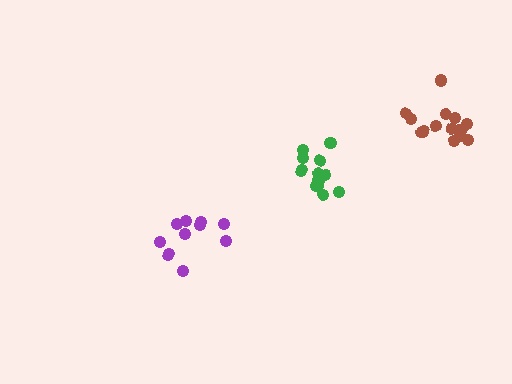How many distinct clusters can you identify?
There are 3 distinct clusters.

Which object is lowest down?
The purple cluster is bottommost.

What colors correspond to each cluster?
The clusters are colored: purple, green, brown.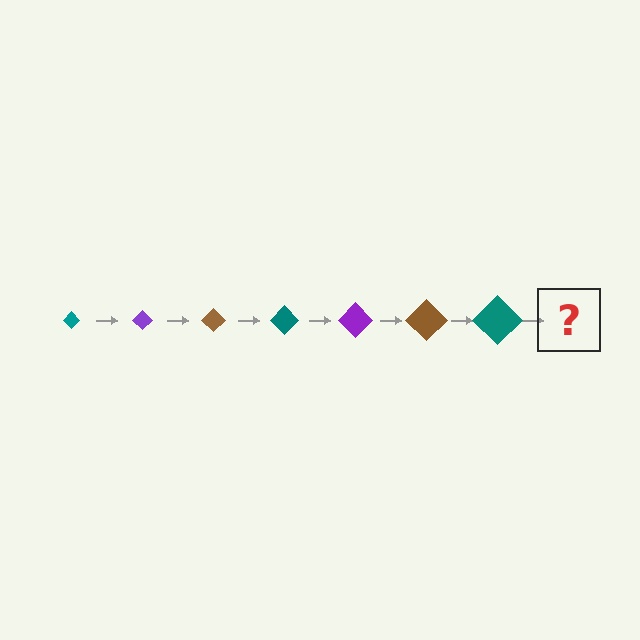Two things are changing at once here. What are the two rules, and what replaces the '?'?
The two rules are that the diamond grows larger each step and the color cycles through teal, purple, and brown. The '?' should be a purple diamond, larger than the previous one.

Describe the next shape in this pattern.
It should be a purple diamond, larger than the previous one.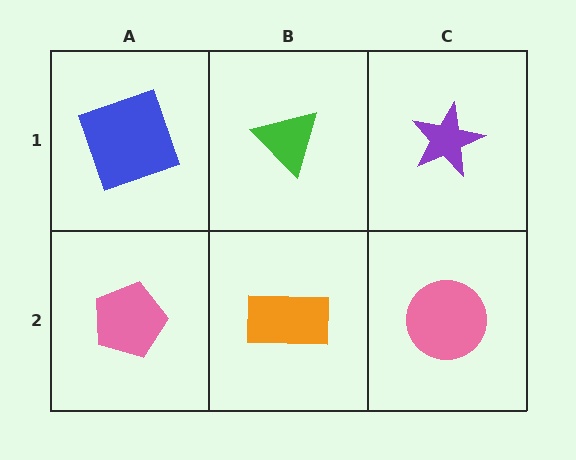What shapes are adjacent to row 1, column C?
A pink circle (row 2, column C), a green triangle (row 1, column B).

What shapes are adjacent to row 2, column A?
A blue square (row 1, column A), an orange rectangle (row 2, column B).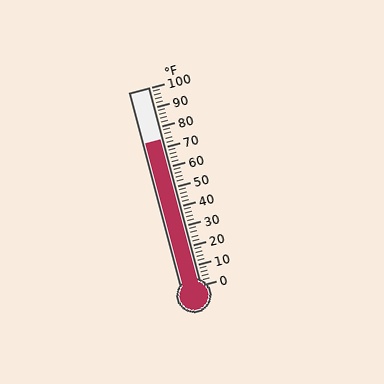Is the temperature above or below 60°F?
The temperature is above 60°F.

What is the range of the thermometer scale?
The thermometer scale ranges from 0°F to 100°F.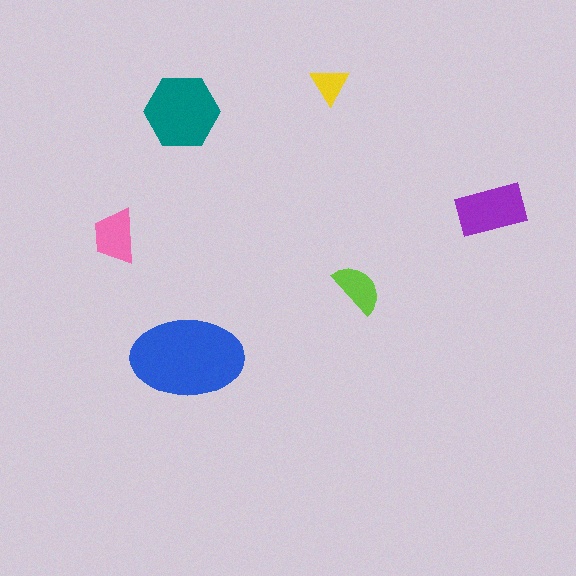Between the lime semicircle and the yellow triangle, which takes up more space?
The lime semicircle.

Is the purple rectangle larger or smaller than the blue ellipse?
Smaller.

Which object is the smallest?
The yellow triangle.